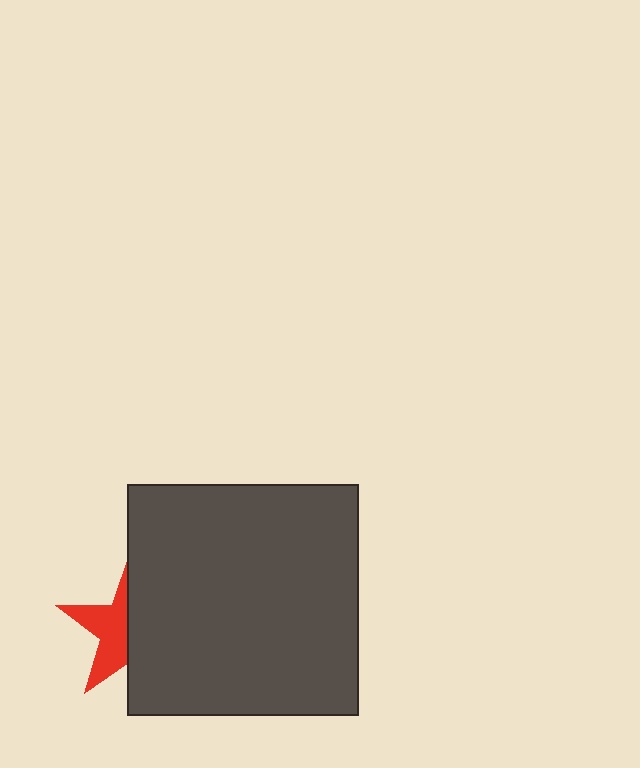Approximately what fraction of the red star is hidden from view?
Roughly 55% of the red star is hidden behind the dark gray square.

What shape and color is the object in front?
The object in front is a dark gray square.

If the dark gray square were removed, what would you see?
You would see the complete red star.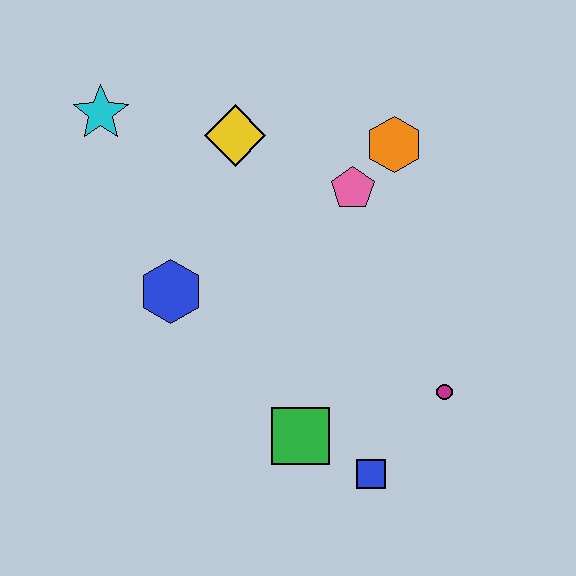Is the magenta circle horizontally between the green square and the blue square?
No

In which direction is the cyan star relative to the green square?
The cyan star is above the green square.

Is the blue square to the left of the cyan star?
No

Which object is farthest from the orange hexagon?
The blue square is farthest from the orange hexagon.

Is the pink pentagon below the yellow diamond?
Yes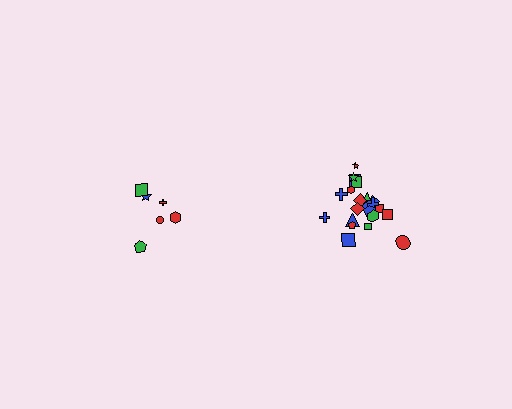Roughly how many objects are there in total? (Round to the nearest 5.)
Roughly 30 objects in total.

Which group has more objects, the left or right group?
The right group.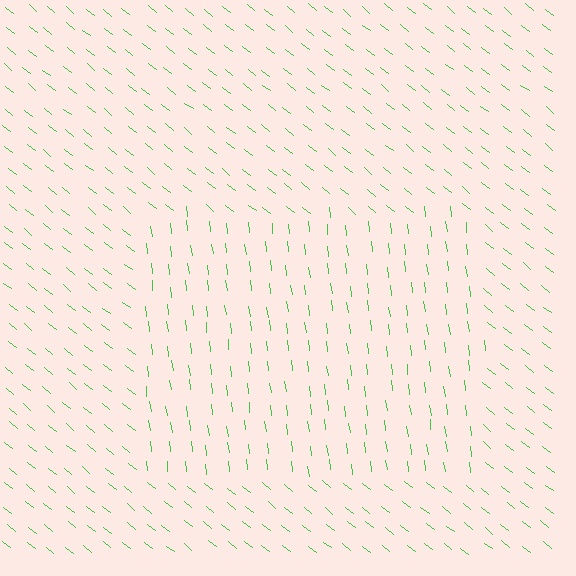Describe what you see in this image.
The image is filled with small green line segments. A rectangle region in the image has lines oriented differently from the surrounding lines, creating a visible texture boundary.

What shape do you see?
I see a rectangle.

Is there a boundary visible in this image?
Yes, there is a texture boundary formed by a change in line orientation.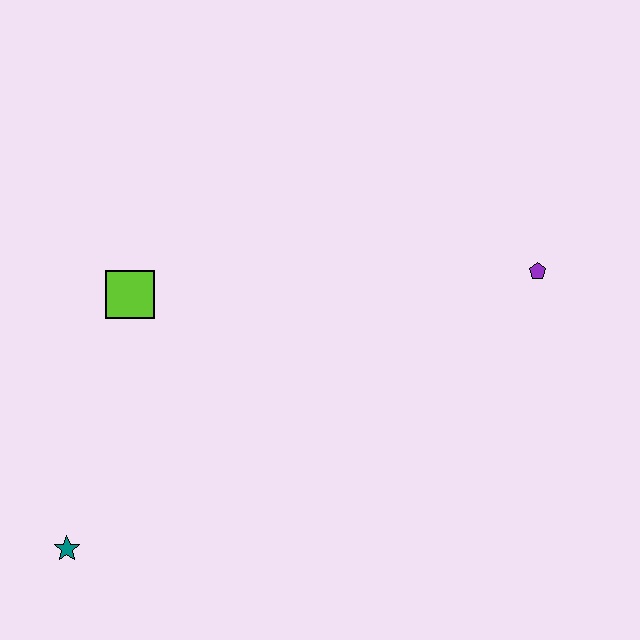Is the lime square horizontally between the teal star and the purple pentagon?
Yes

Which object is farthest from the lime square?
The purple pentagon is farthest from the lime square.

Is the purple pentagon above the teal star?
Yes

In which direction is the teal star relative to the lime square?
The teal star is below the lime square.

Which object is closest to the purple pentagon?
The lime square is closest to the purple pentagon.